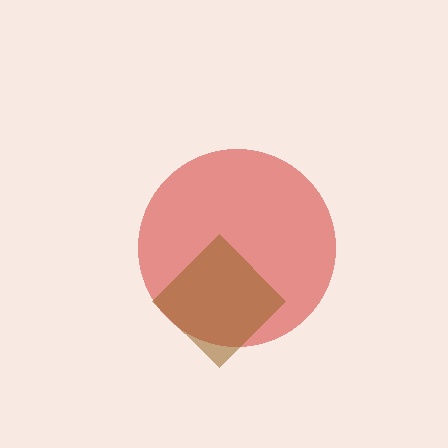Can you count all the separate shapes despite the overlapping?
Yes, there are 2 separate shapes.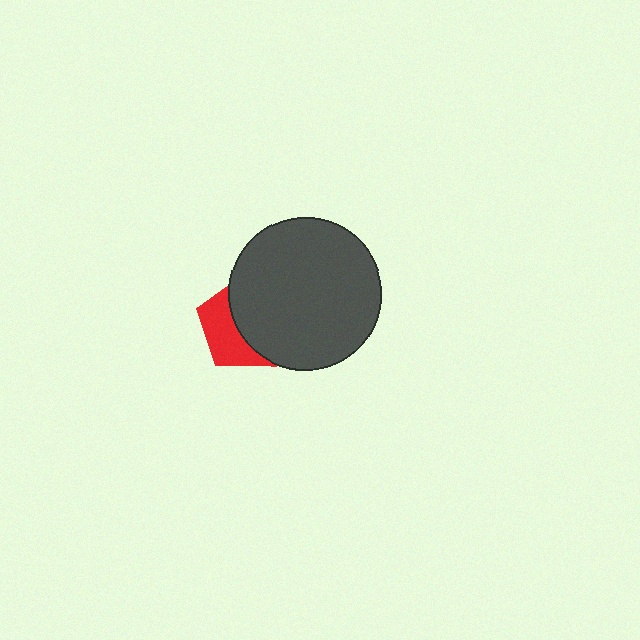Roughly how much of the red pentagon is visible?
A small part of it is visible (roughly 42%).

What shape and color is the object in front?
The object in front is a dark gray circle.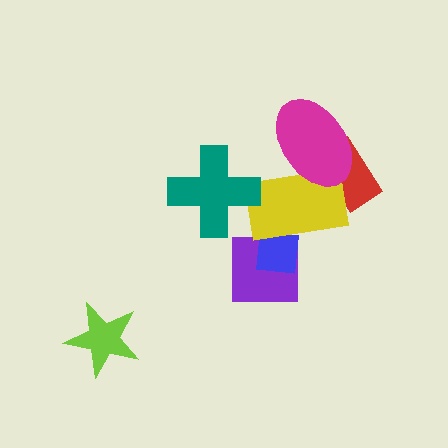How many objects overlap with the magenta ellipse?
2 objects overlap with the magenta ellipse.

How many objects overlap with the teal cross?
1 object overlaps with the teal cross.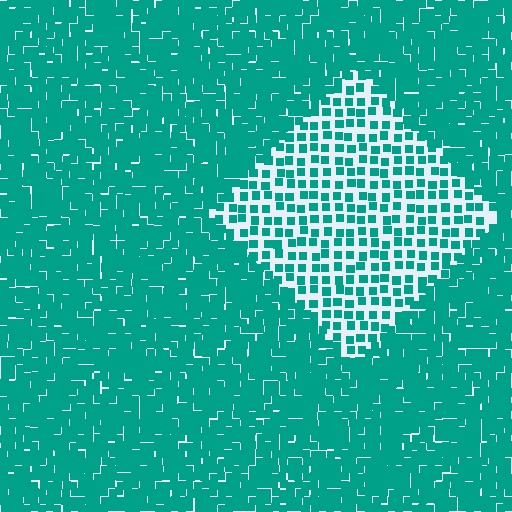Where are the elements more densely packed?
The elements are more densely packed outside the diamond boundary.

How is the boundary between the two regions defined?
The boundary is defined by a change in element density (approximately 2.3x ratio). All elements are the same color, size, and shape.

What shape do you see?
I see a diamond.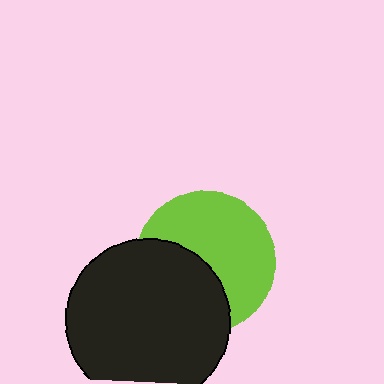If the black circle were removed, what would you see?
You would see the complete lime circle.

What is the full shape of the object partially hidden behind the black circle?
The partially hidden object is a lime circle.